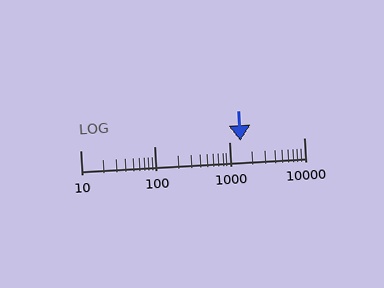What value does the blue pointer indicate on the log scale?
The pointer indicates approximately 1400.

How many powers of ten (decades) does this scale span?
The scale spans 3 decades, from 10 to 10000.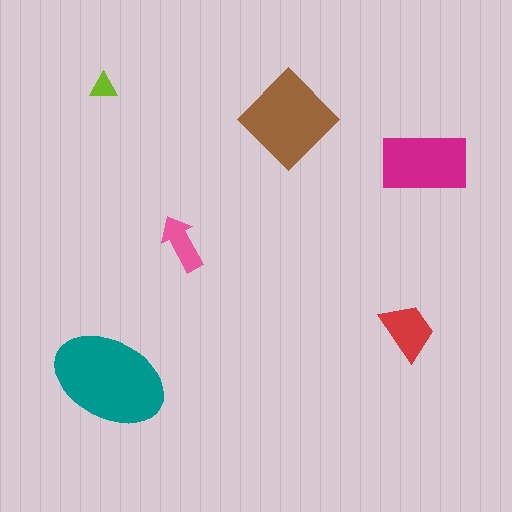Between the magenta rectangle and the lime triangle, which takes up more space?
The magenta rectangle.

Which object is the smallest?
The lime triangle.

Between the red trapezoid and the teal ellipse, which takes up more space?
The teal ellipse.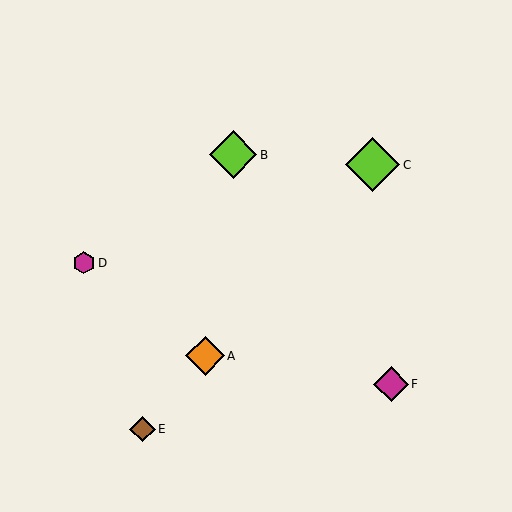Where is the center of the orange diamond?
The center of the orange diamond is at (205, 356).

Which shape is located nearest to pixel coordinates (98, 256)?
The magenta hexagon (labeled D) at (84, 263) is nearest to that location.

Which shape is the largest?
The lime diamond (labeled C) is the largest.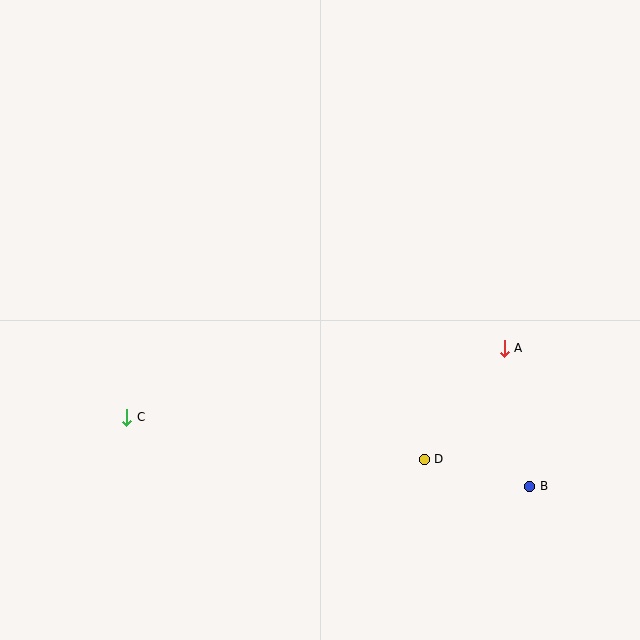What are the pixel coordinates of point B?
Point B is at (530, 486).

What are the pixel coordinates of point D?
Point D is at (424, 459).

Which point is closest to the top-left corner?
Point C is closest to the top-left corner.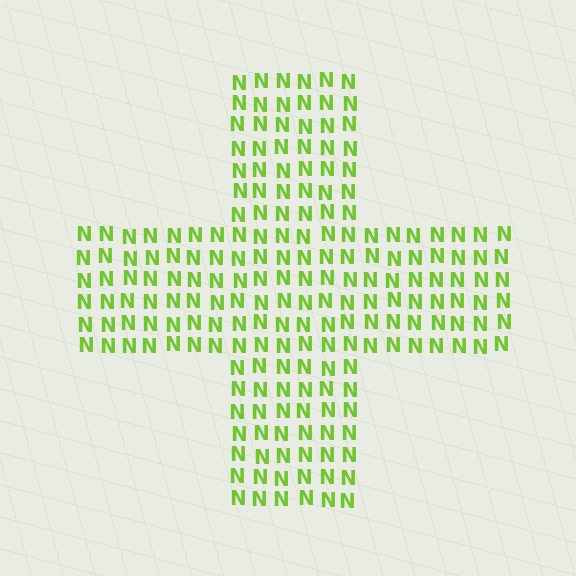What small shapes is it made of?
It is made of small letter N's.